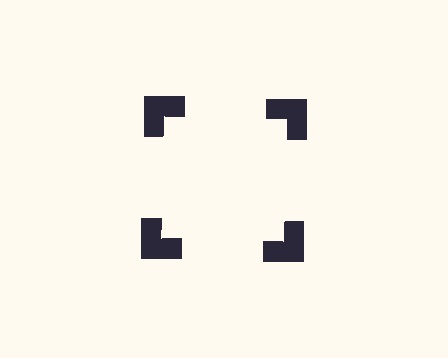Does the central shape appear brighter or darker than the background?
It typically appears slightly brighter than the background, even though no actual brightness change is drawn.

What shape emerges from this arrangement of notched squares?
An illusory square — its edges are inferred from the aligned wedge cuts in the notched squares, not physically drawn.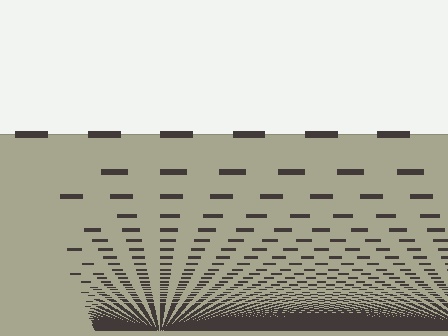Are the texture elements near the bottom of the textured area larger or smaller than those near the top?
Smaller. The gradient is inverted — elements near the bottom are smaller and denser.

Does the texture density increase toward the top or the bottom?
Density increases toward the bottom.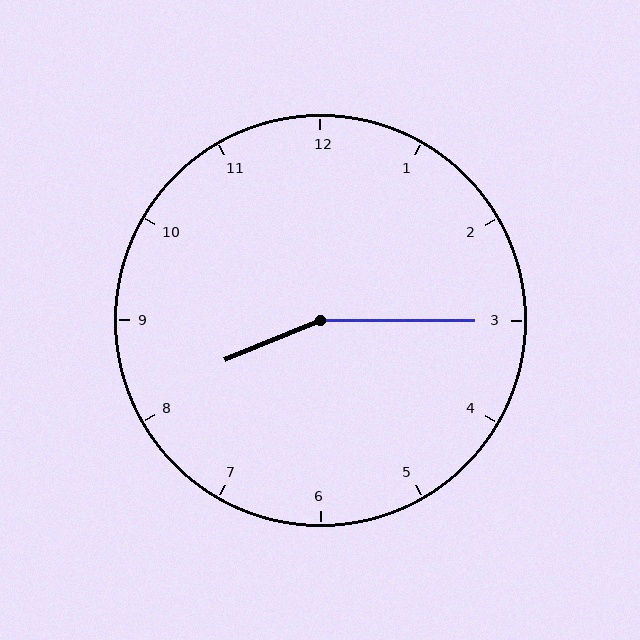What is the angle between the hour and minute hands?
Approximately 158 degrees.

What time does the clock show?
8:15.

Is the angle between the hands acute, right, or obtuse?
It is obtuse.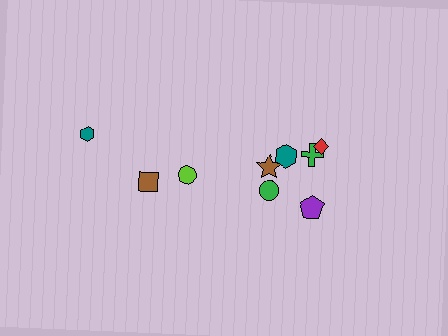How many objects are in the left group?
There are 3 objects.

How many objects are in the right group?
There are 6 objects.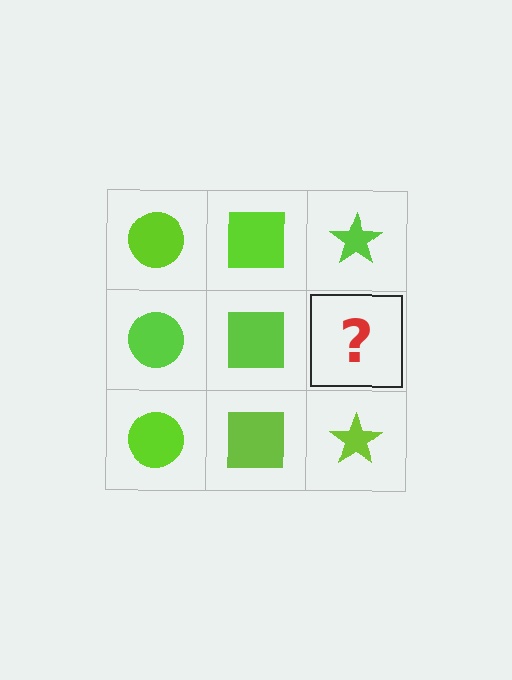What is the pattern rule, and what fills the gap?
The rule is that each column has a consistent shape. The gap should be filled with a lime star.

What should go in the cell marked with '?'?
The missing cell should contain a lime star.